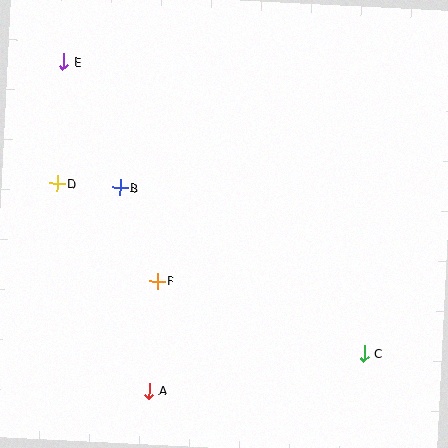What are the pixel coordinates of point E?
Point E is at (64, 61).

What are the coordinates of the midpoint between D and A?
The midpoint between D and A is at (103, 287).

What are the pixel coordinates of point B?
Point B is at (120, 187).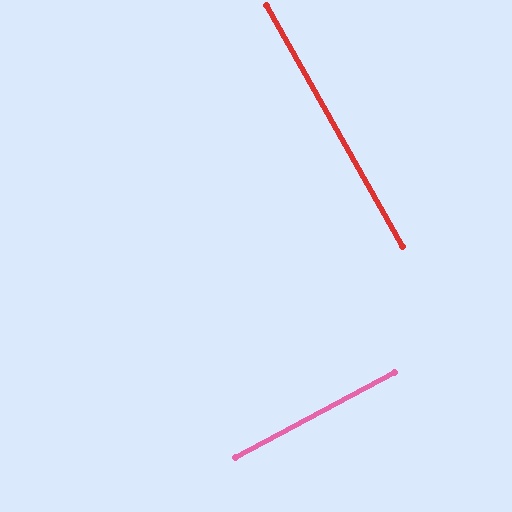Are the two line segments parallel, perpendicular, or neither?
Perpendicular — they meet at approximately 89°.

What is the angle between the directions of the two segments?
Approximately 89 degrees.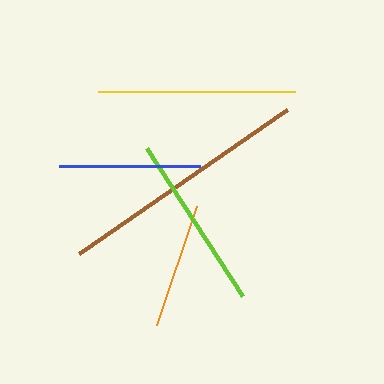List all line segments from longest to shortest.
From longest to shortest: brown, yellow, lime, blue, orange.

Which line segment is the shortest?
The orange line is the shortest at approximately 125 pixels.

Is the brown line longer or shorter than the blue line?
The brown line is longer than the blue line.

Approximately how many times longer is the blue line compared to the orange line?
The blue line is approximately 1.1 times the length of the orange line.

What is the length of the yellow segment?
The yellow segment is approximately 196 pixels long.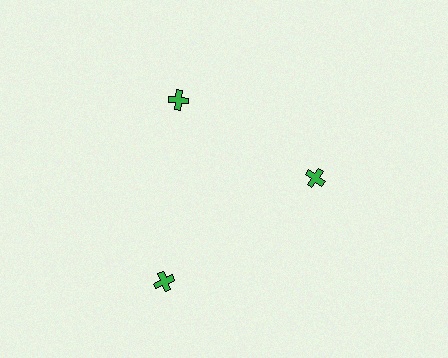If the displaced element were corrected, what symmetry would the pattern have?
It would have 3-fold rotational symmetry — the pattern would map onto itself every 120 degrees.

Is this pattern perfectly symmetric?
No. The 3 green crosses are arranged in a ring, but one element near the 7 o'clock position is pushed outward from the center, breaking the 3-fold rotational symmetry.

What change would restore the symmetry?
The symmetry would be restored by moving it inward, back onto the ring so that all 3 crosses sit at equal angles and equal distance from the center.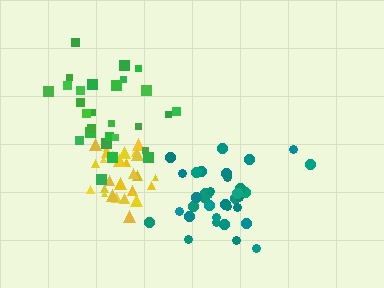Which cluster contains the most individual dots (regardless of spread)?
Teal (35).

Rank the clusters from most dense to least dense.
teal, yellow, green.